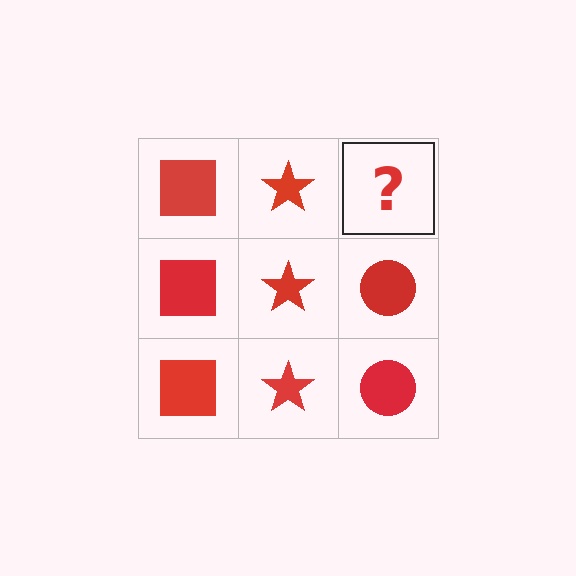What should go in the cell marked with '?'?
The missing cell should contain a red circle.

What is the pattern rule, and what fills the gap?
The rule is that each column has a consistent shape. The gap should be filled with a red circle.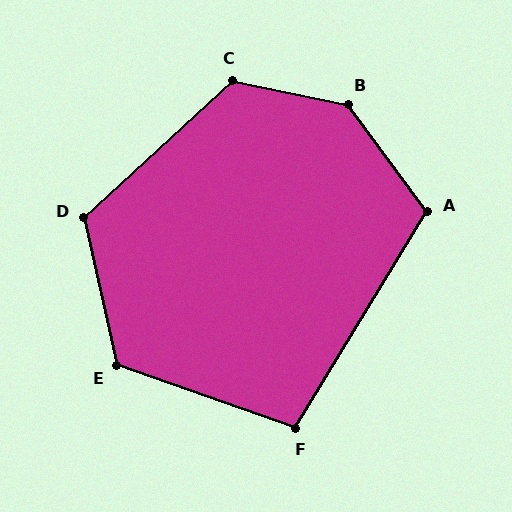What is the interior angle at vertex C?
Approximately 126 degrees (obtuse).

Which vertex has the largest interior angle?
B, at approximately 138 degrees.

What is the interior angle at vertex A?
Approximately 112 degrees (obtuse).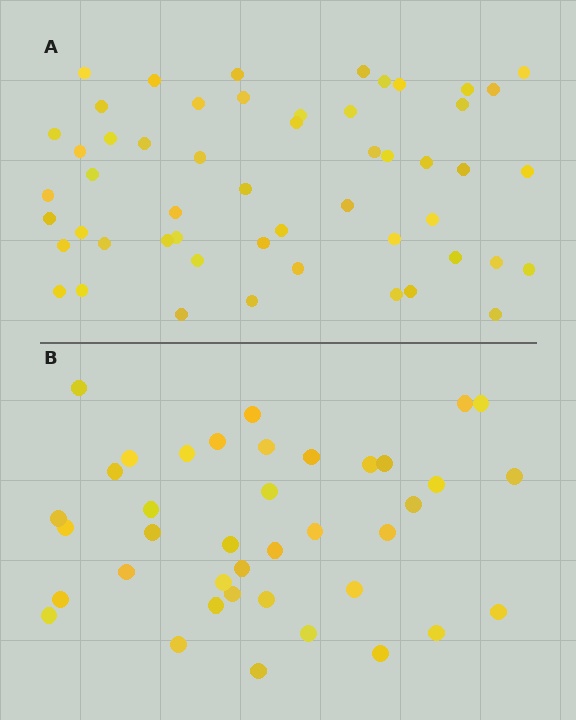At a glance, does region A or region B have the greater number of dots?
Region A (the top region) has more dots.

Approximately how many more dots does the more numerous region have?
Region A has approximately 15 more dots than region B.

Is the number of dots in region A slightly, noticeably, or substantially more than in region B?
Region A has noticeably more, but not dramatically so. The ratio is roughly 1.4 to 1.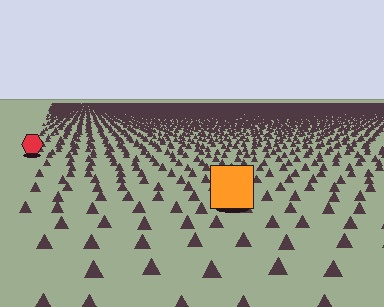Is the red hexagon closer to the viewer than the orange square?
No. The orange square is closer — you can tell from the texture gradient: the ground texture is coarser near it.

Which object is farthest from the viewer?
The red hexagon is farthest from the viewer. It appears smaller and the ground texture around it is denser.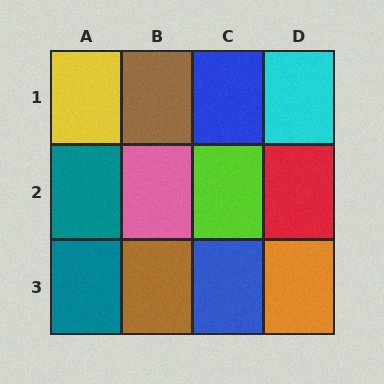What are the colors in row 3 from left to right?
Teal, brown, blue, orange.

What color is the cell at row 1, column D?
Cyan.